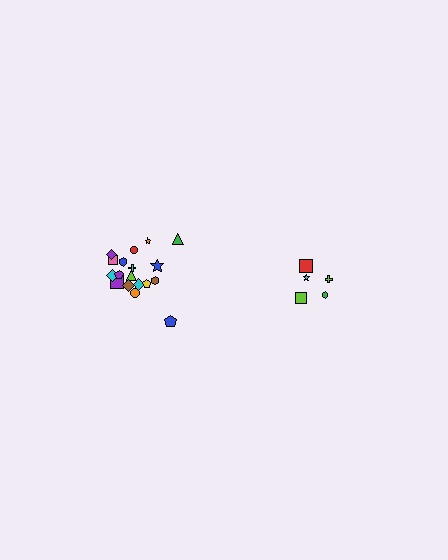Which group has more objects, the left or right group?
The left group.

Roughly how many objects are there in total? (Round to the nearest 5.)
Roughly 25 objects in total.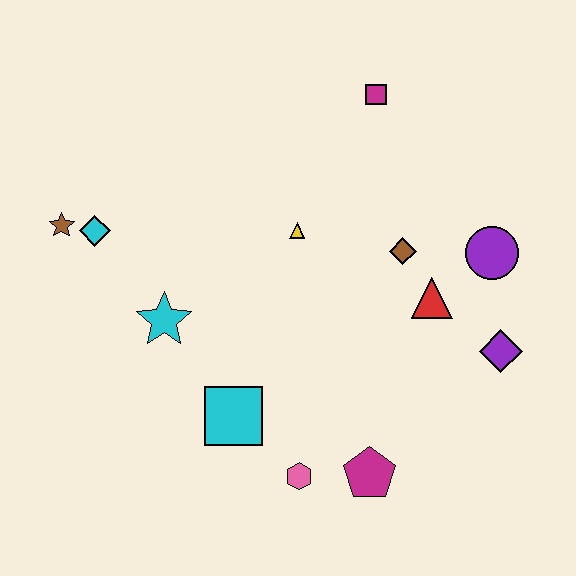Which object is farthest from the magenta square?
The pink hexagon is farthest from the magenta square.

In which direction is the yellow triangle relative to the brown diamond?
The yellow triangle is to the left of the brown diamond.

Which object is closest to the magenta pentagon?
The pink hexagon is closest to the magenta pentagon.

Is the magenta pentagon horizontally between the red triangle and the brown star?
Yes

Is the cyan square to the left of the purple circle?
Yes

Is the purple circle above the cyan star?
Yes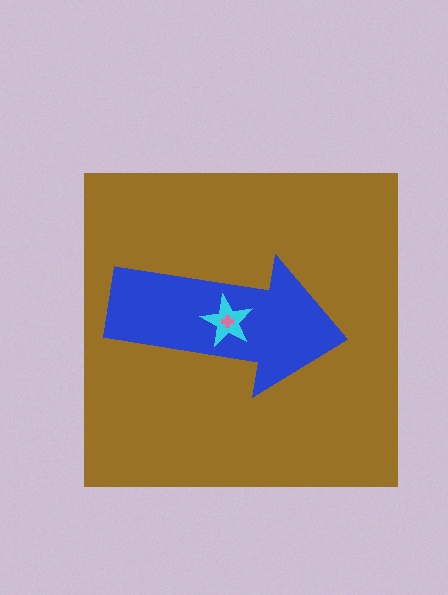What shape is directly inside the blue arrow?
The cyan star.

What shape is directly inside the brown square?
The blue arrow.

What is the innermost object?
The pink cross.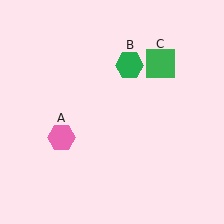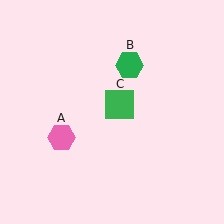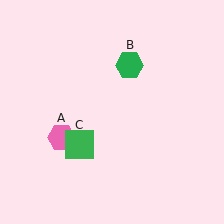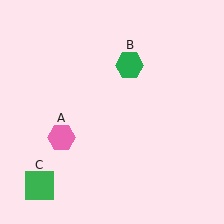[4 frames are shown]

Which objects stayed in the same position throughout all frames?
Pink hexagon (object A) and green hexagon (object B) remained stationary.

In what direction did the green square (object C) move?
The green square (object C) moved down and to the left.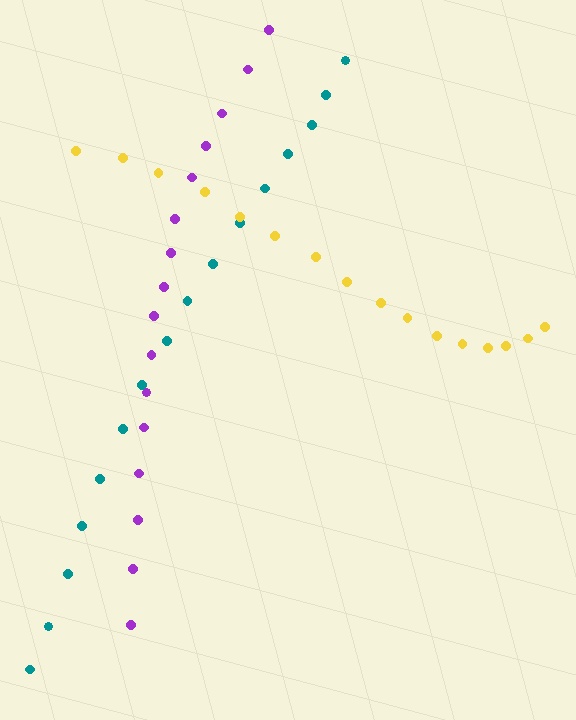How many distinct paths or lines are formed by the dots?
There are 3 distinct paths.